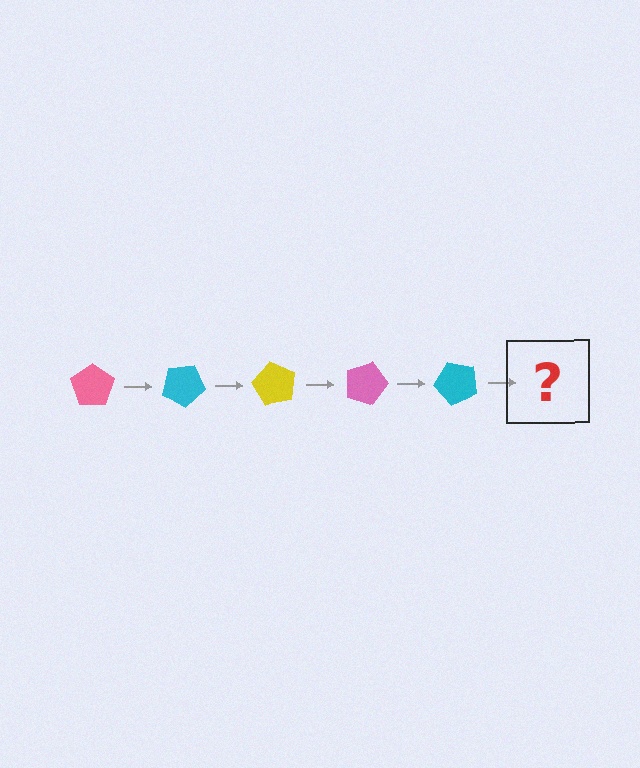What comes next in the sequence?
The next element should be a yellow pentagon, rotated 150 degrees from the start.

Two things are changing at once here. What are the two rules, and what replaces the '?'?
The two rules are that it rotates 30 degrees each step and the color cycles through pink, cyan, and yellow. The '?' should be a yellow pentagon, rotated 150 degrees from the start.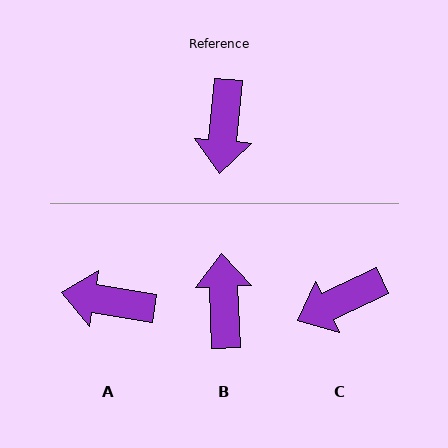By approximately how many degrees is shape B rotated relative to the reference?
Approximately 172 degrees clockwise.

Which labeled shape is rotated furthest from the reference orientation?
B, about 172 degrees away.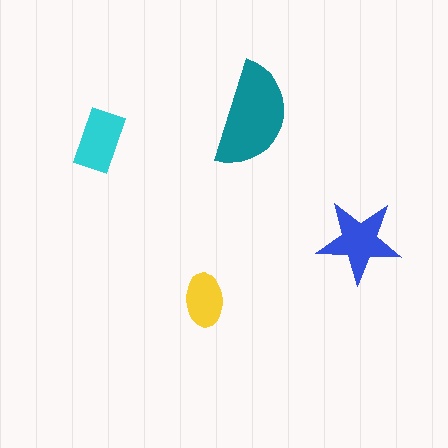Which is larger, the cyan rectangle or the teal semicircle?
The teal semicircle.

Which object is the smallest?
The yellow ellipse.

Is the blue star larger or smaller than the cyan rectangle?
Larger.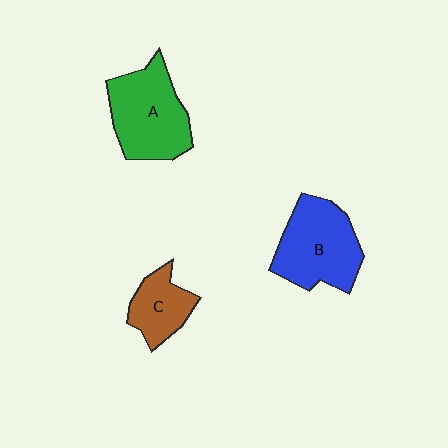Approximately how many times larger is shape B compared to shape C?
Approximately 1.8 times.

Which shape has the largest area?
Shape A (green).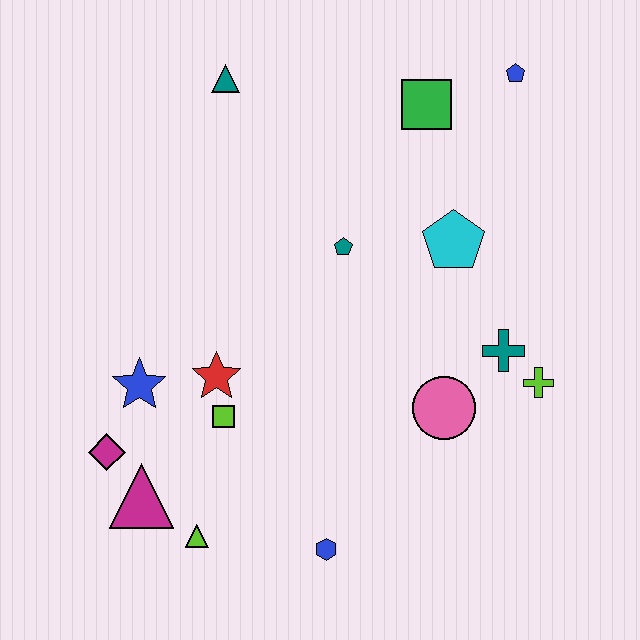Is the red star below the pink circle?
No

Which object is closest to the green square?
The blue pentagon is closest to the green square.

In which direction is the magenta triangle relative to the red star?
The magenta triangle is below the red star.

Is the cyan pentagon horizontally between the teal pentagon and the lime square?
No